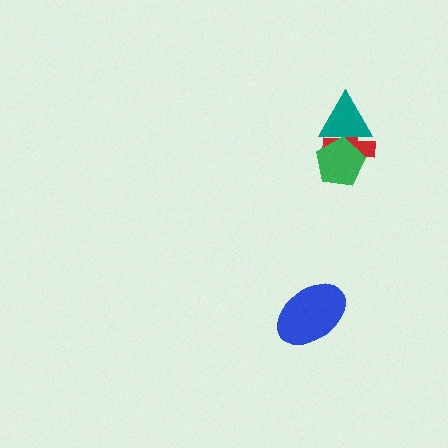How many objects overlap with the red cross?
2 objects overlap with the red cross.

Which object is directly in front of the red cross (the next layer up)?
The green pentagon is directly in front of the red cross.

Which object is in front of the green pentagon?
The teal triangle is in front of the green pentagon.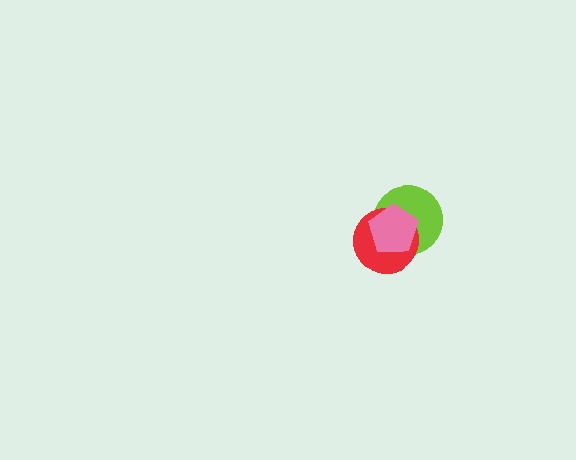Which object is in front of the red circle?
The pink pentagon is in front of the red circle.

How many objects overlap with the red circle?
2 objects overlap with the red circle.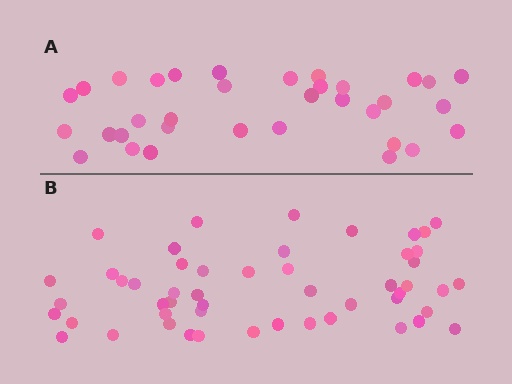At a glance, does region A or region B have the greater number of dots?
Region B (the bottom region) has more dots.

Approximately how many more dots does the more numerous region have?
Region B has approximately 15 more dots than region A.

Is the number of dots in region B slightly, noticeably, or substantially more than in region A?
Region B has substantially more. The ratio is roughly 1.5 to 1.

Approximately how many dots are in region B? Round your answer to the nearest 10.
About 50 dots. (The exact count is 51, which rounds to 50.)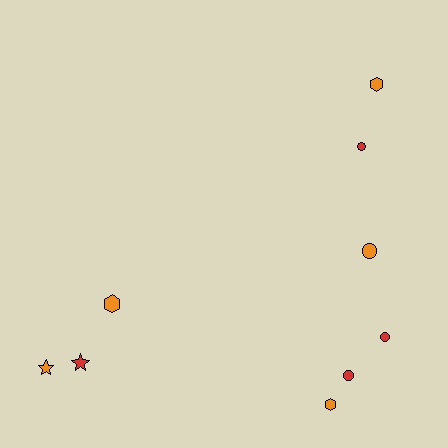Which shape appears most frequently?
Circle, with 4 objects.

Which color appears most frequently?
Orange, with 5 objects.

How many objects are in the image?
There are 9 objects.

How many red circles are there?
There are 3 red circles.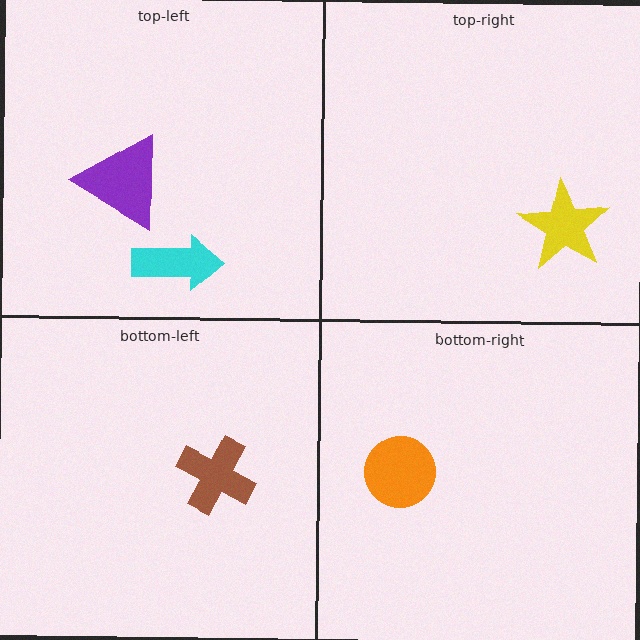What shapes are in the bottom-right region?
The orange circle.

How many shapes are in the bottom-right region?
1.